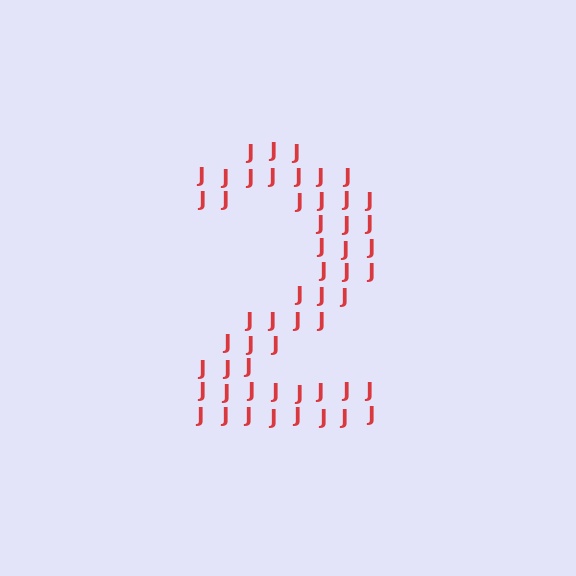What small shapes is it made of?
It is made of small letter J's.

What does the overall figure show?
The overall figure shows the digit 2.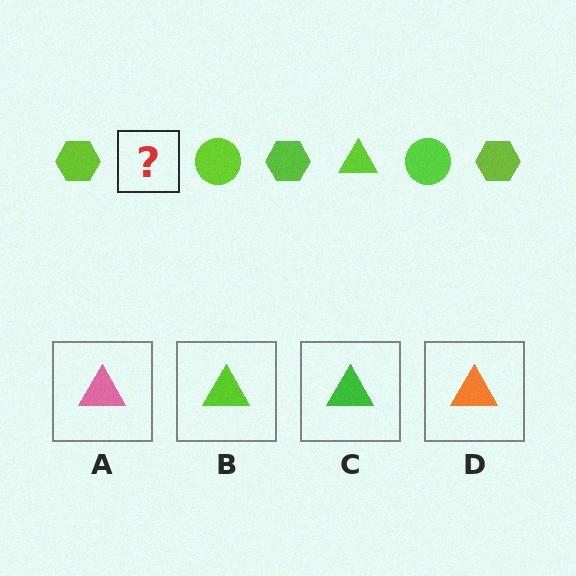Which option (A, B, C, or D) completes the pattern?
B.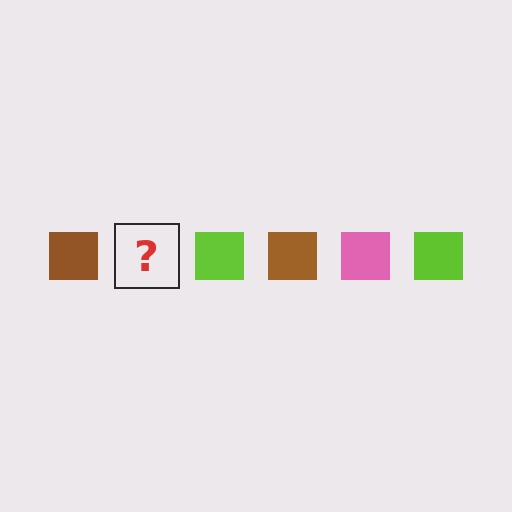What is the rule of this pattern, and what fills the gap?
The rule is that the pattern cycles through brown, pink, lime squares. The gap should be filled with a pink square.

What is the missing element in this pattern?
The missing element is a pink square.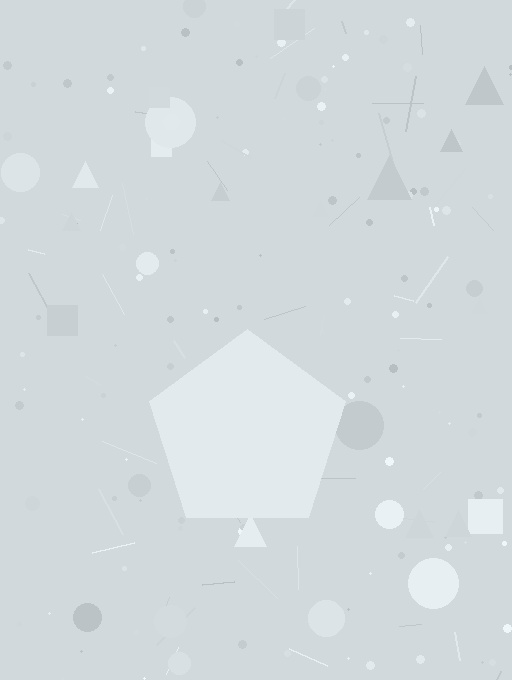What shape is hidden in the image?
A pentagon is hidden in the image.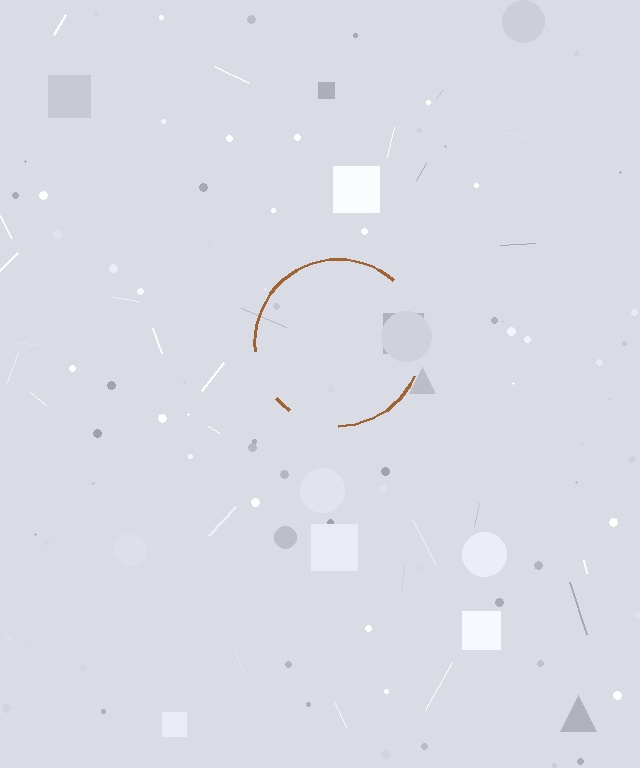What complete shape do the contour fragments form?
The contour fragments form a circle.